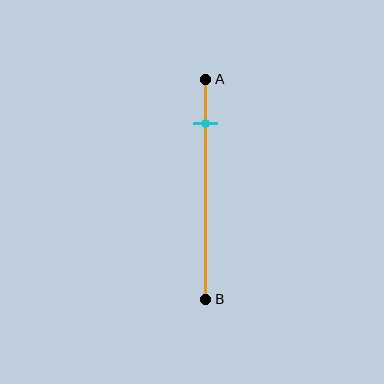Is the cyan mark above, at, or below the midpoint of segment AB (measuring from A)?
The cyan mark is above the midpoint of segment AB.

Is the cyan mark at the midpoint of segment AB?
No, the mark is at about 20% from A, not at the 50% midpoint.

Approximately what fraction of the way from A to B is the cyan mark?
The cyan mark is approximately 20% of the way from A to B.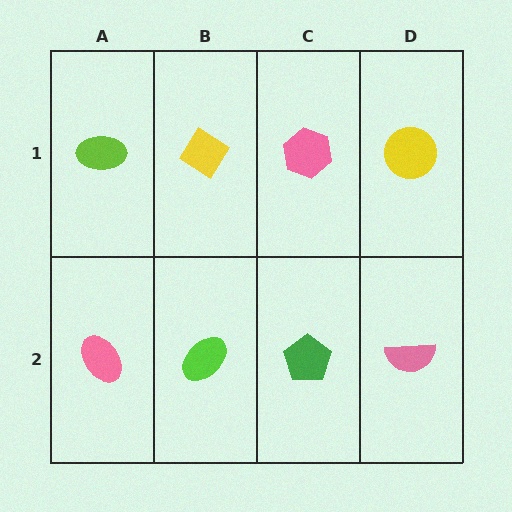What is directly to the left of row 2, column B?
A pink ellipse.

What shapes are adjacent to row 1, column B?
A lime ellipse (row 2, column B), a lime ellipse (row 1, column A), a pink hexagon (row 1, column C).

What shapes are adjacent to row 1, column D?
A pink semicircle (row 2, column D), a pink hexagon (row 1, column C).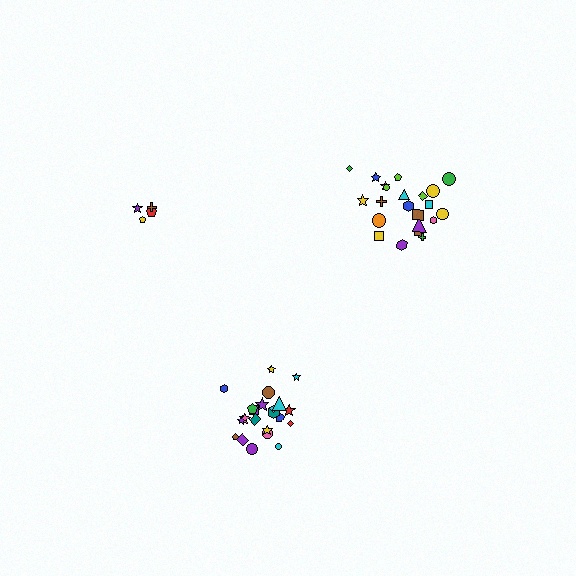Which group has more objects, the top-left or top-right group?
The top-right group.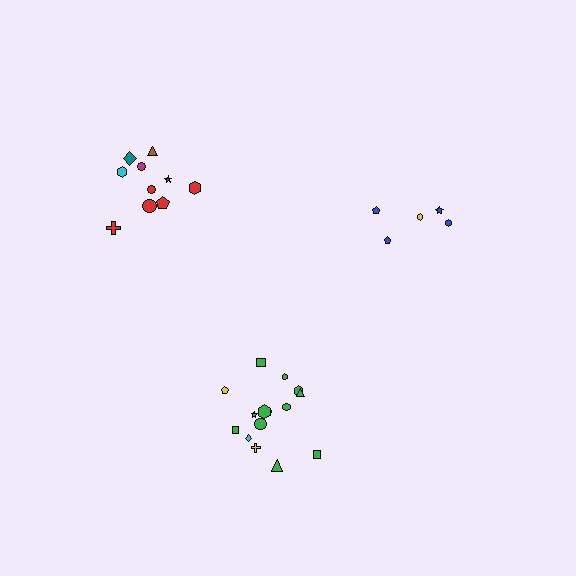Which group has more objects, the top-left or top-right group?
The top-left group.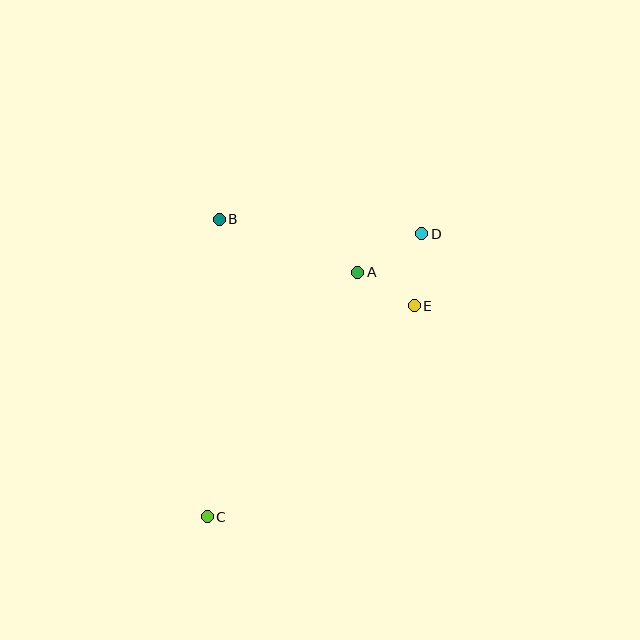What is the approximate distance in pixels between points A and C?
The distance between A and C is approximately 287 pixels.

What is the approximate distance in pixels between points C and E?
The distance between C and E is approximately 296 pixels.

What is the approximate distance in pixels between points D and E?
The distance between D and E is approximately 72 pixels.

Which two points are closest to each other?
Points A and E are closest to each other.